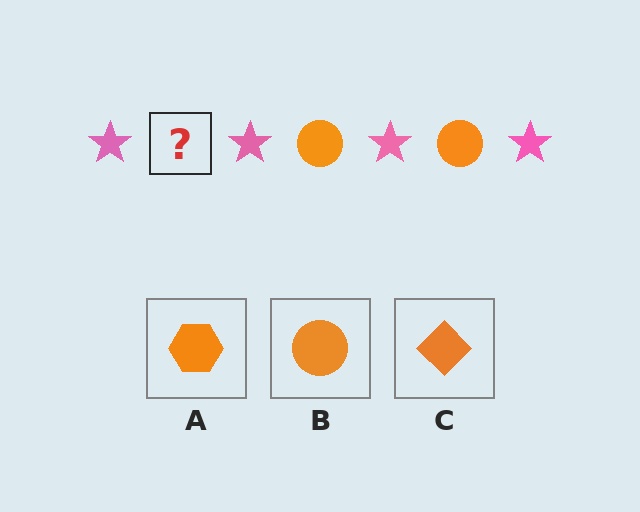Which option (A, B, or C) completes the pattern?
B.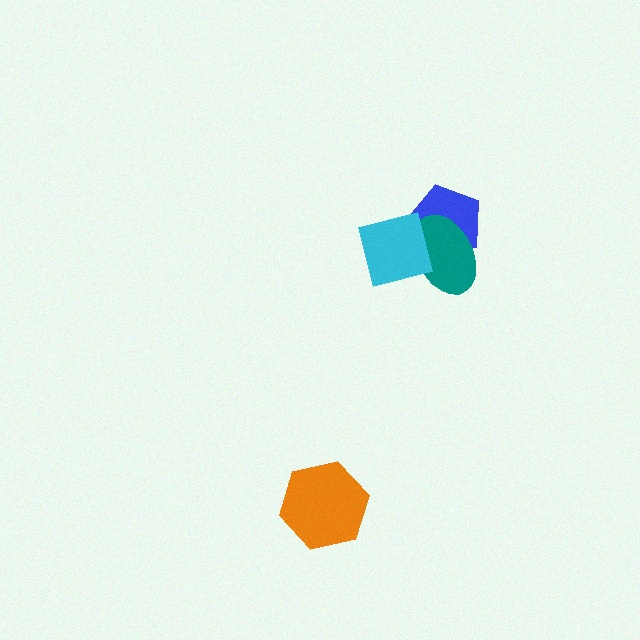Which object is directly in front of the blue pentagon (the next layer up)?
The teal ellipse is directly in front of the blue pentagon.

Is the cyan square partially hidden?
No, no other shape covers it.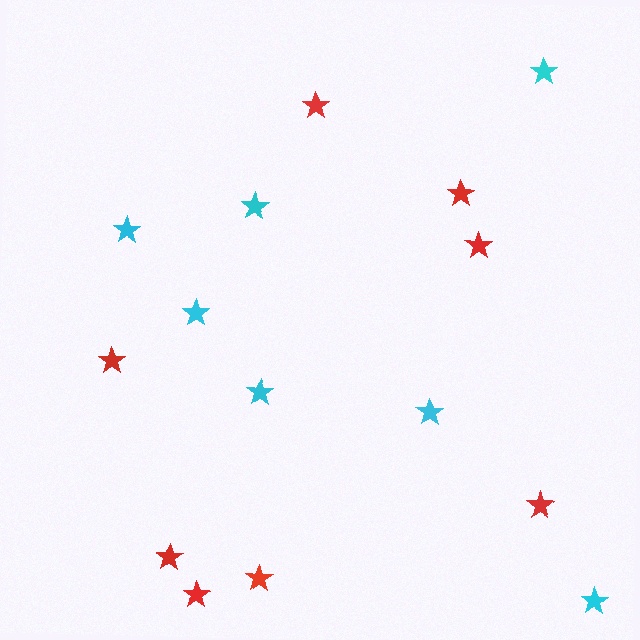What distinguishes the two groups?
There are 2 groups: one group of cyan stars (7) and one group of red stars (8).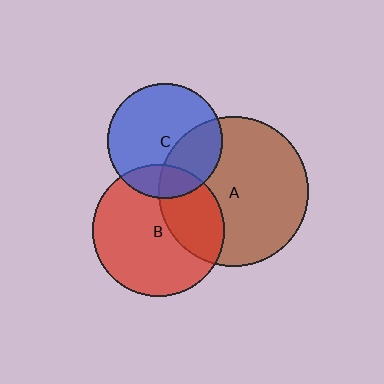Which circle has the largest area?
Circle A (brown).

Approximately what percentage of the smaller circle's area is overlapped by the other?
Approximately 20%.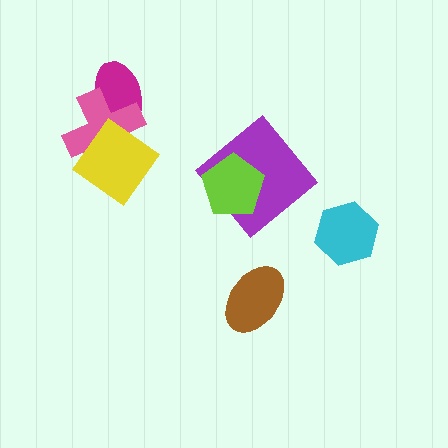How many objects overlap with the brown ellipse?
0 objects overlap with the brown ellipse.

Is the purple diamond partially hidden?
Yes, it is partially covered by another shape.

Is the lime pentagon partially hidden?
No, no other shape covers it.